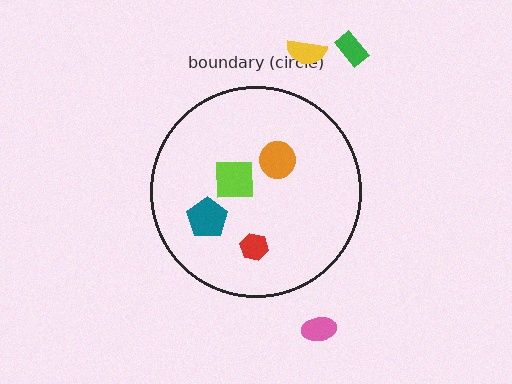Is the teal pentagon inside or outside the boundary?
Inside.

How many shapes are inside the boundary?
4 inside, 3 outside.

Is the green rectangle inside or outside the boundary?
Outside.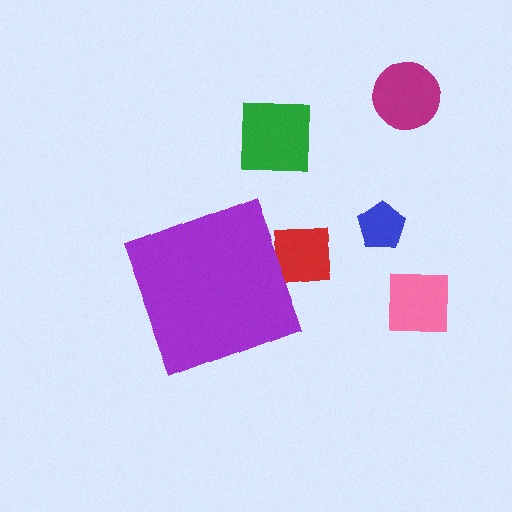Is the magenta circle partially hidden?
No, the magenta circle is fully visible.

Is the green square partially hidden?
No, the green square is fully visible.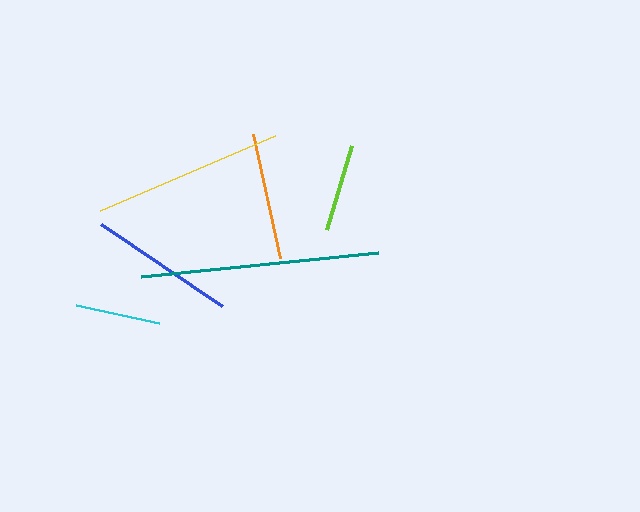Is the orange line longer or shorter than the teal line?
The teal line is longer than the orange line.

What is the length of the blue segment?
The blue segment is approximately 146 pixels long.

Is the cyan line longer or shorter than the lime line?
The lime line is longer than the cyan line.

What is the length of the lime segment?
The lime segment is approximately 87 pixels long.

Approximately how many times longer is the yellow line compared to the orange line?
The yellow line is approximately 1.5 times the length of the orange line.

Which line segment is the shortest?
The cyan line is the shortest at approximately 85 pixels.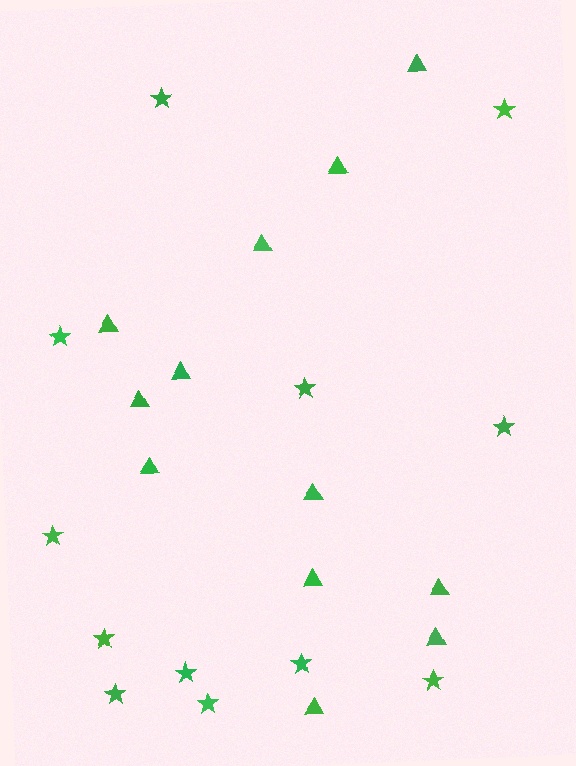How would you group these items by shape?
There are 2 groups: one group of stars (12) and one group of triangles (12).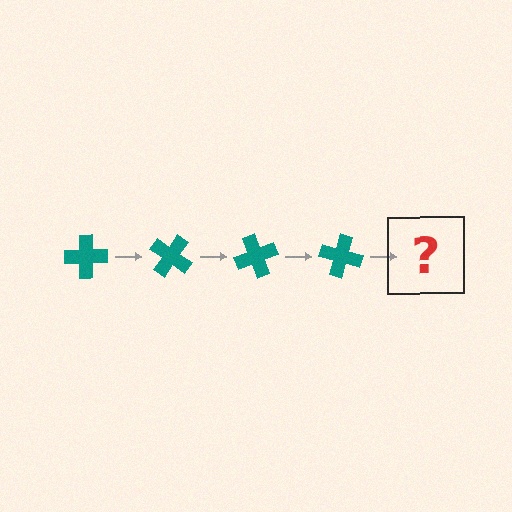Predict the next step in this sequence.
The next step is a teal cross rotated 140 degrees.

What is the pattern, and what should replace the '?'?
The pattern is that the cross rotates 35 degrees each step. The '?' should be a teal cross rotated 140 degrees.